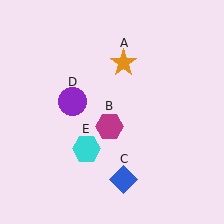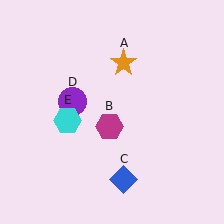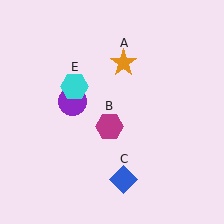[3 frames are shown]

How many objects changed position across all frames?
1 object changed position: cyan hexagon (object E).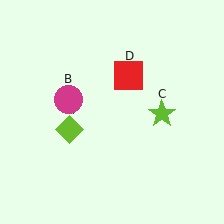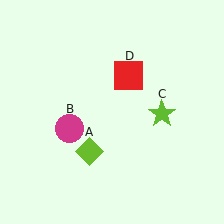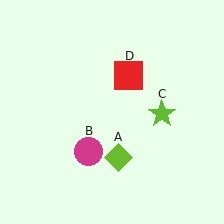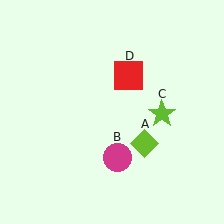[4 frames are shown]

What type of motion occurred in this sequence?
The lime diamond (object A), magenta circle (object B) rotated counterclockwise around the center of the scene.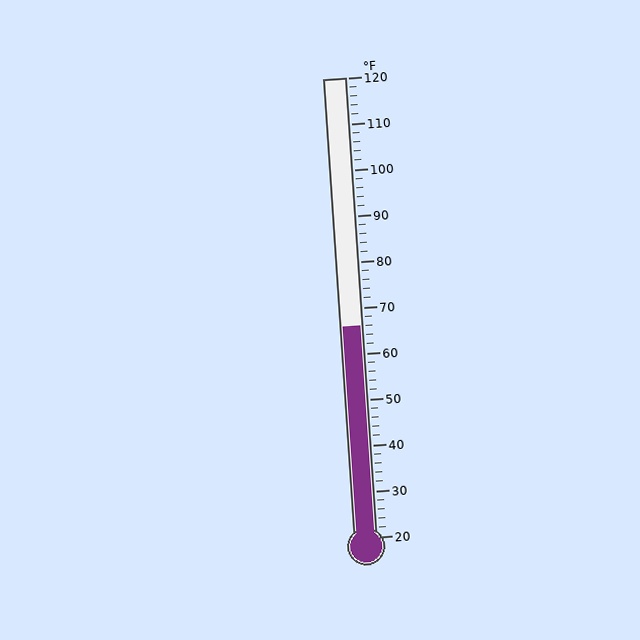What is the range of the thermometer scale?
The thermometer scale ranges from 20°F to 120°F.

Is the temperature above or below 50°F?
The temperature is above 50°F.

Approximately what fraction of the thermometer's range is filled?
The thermometer is filled to approximately 45% of its range.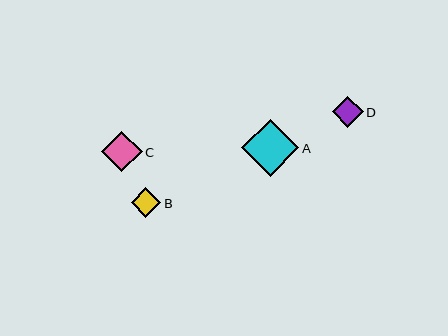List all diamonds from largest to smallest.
From largest to smallest: A, C, D, B.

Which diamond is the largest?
Diamond A is the largest with a size of approximately 57 pixels.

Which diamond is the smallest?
Diamond B is the smallest with a size of approximately 30 pixels.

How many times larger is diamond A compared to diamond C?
Diamond A is approximately 1.4 times the size of diamond C.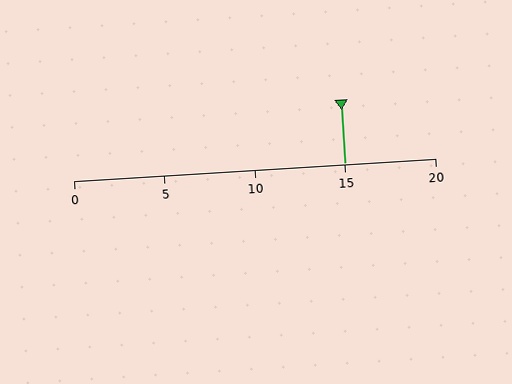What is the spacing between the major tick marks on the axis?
The major ticks are spaced 5 apart.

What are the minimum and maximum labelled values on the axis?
The axis runs from 0 to 20.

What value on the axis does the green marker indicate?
The marker indicates approximately 15.